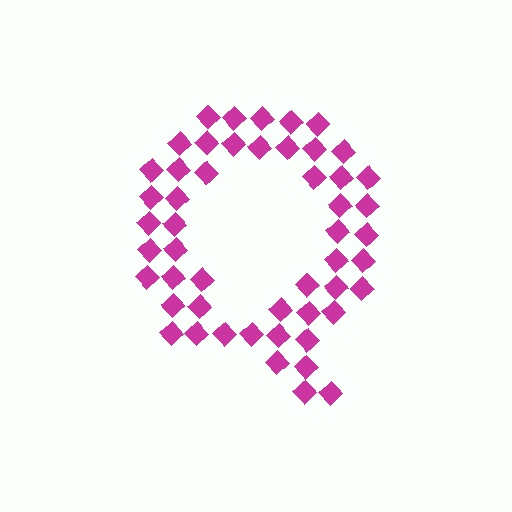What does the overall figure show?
The overall figure shows the letter Q.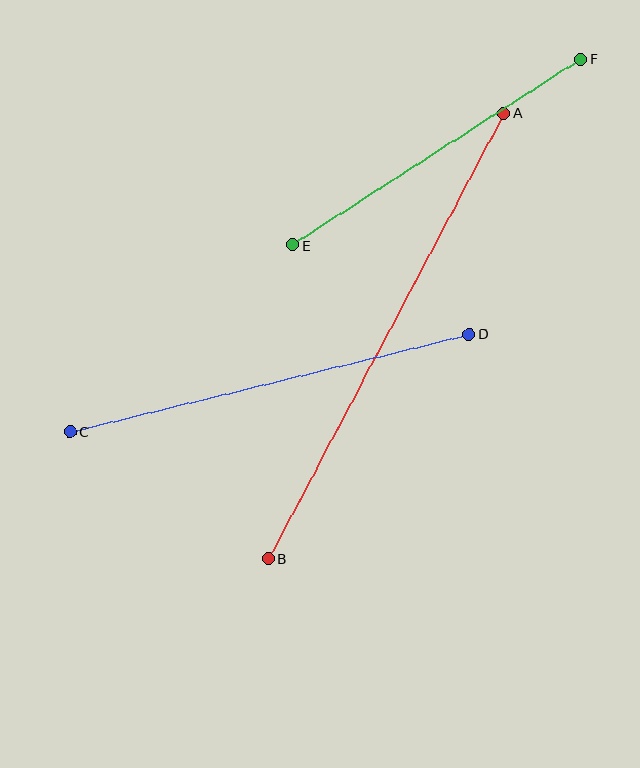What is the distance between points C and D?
The distance is approximately 411 pixels.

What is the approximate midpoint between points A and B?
The midpoint is at approximately (386, 336) pixels.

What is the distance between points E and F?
The distance is approximately 343 pixels.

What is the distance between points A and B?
The distance is approximately 504 pixels.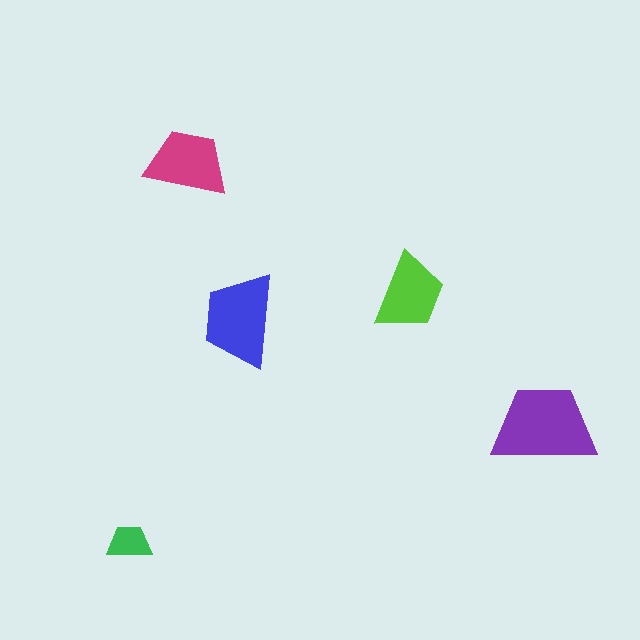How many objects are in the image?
There are 5 objects in the image.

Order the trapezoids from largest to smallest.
the purple one, the blue one, the magenta one, the lime one, the green one.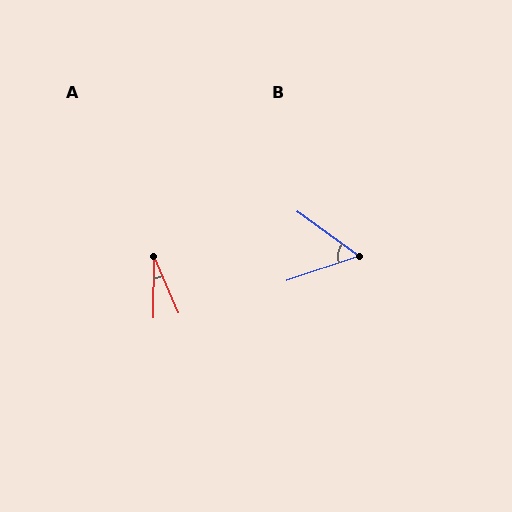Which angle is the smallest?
A, at approximately 24 degrees.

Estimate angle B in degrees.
Approximately 54 degrees.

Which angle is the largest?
B, at approximately 54 degrees.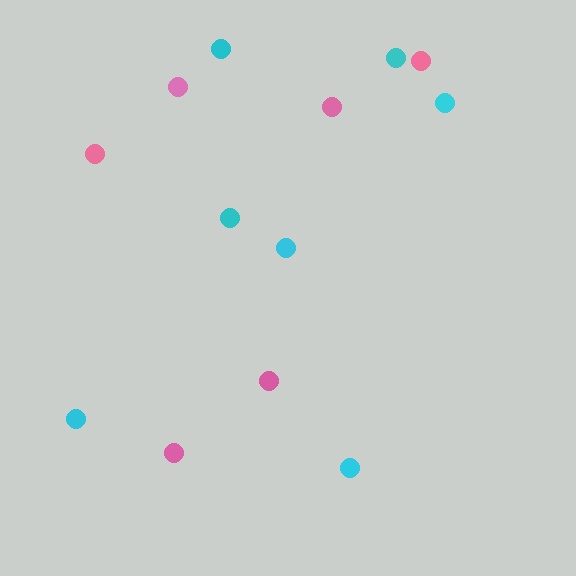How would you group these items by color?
There are 2 groups: one group of pink circles (6) and one group of cyan circles (7).